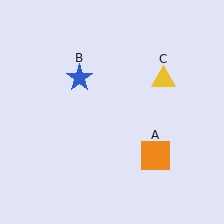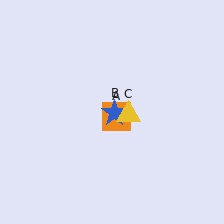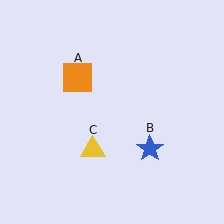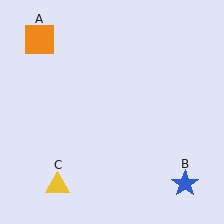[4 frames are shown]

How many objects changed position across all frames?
3 objects changed position: orange square (object A), blue star (object B), yellow triangle (object C).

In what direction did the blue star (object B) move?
The blue star (object B) moved down and to the right.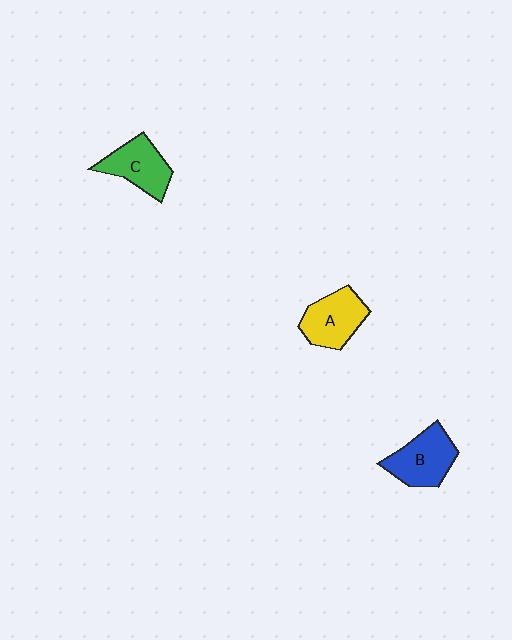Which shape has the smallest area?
Shape C (green).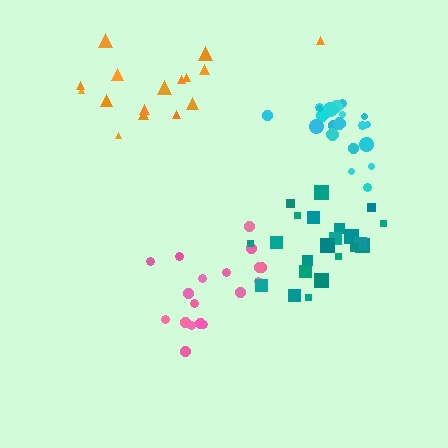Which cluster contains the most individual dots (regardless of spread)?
Teal (22).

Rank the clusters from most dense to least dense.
cyan, teal, pink, orange.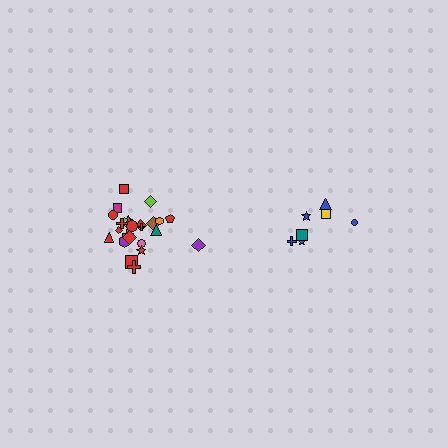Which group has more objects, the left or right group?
The left group.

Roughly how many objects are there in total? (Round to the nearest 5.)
Roughly 30 objects in total.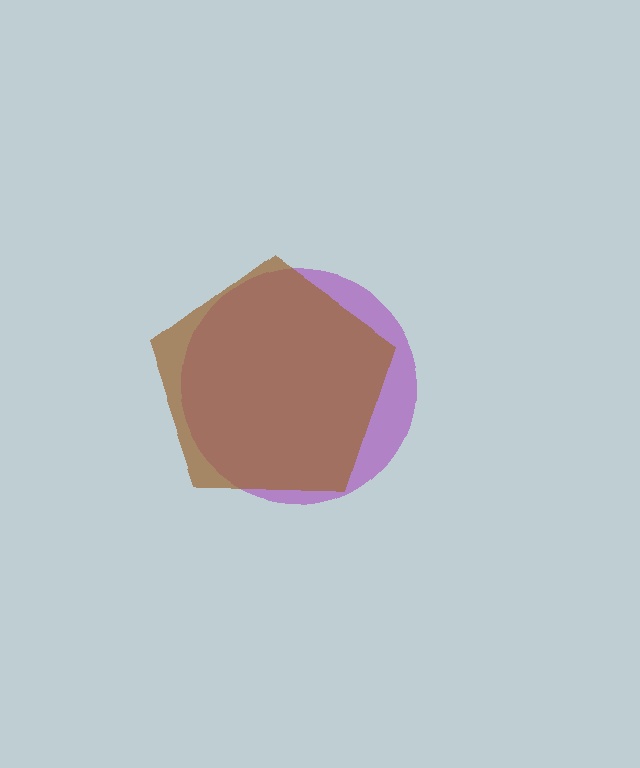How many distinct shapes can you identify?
There are 2 distinct shapes: a purple circle, a brown pentagon.